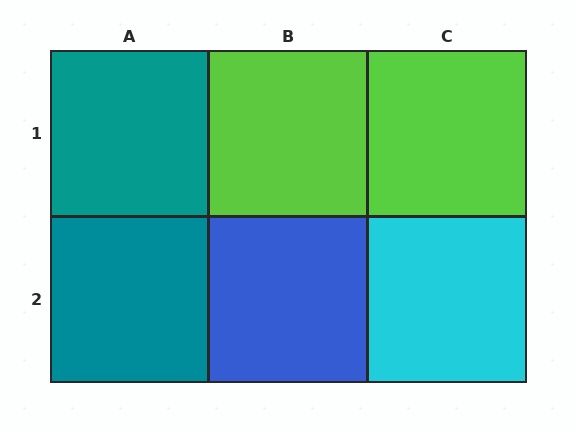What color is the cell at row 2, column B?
Blue.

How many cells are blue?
1 cell is blue.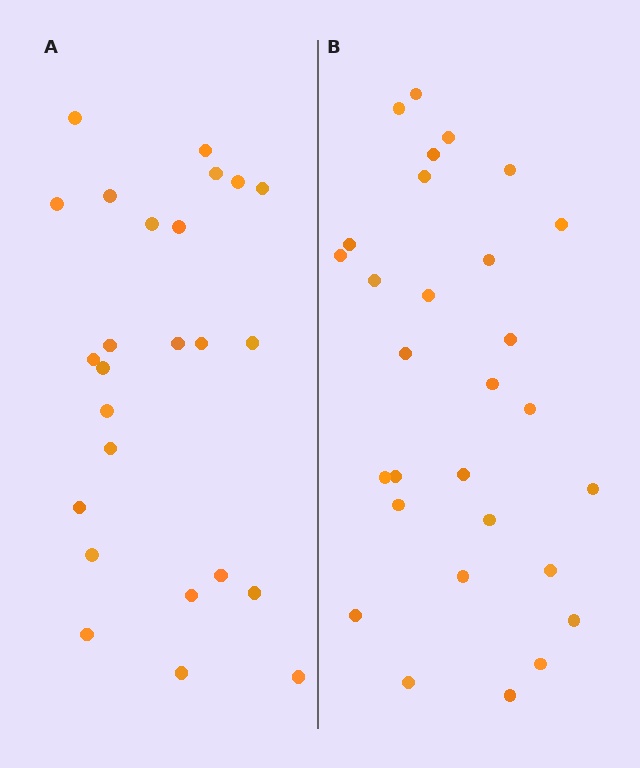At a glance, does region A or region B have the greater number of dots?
Region B (the right region) has more dots.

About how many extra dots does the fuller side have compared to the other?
Region B has about 4 more dots than region A.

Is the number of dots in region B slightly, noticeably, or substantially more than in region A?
Region B has only slightly more — the two regions are fairly close. The ratio is roughly 1.2 to 1.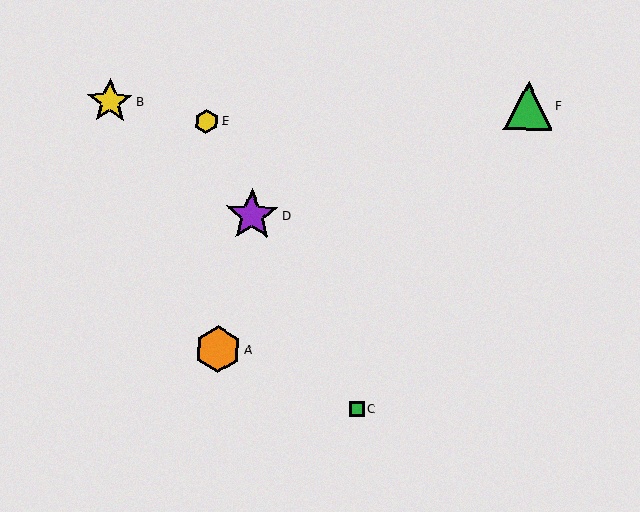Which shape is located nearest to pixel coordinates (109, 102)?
The yellow star (labeled B) at (110, 102) is nearest to that location.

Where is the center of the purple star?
The center of the purple star is at (252, 215).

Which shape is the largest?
The purple star (labeled D) is the largest.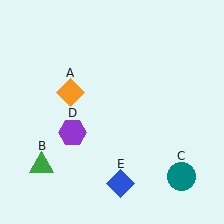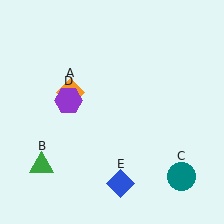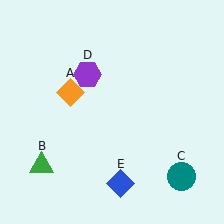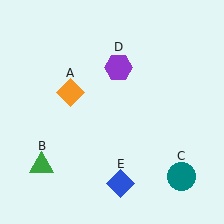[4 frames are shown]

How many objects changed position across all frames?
1 object changed position: purple hexagon (object D).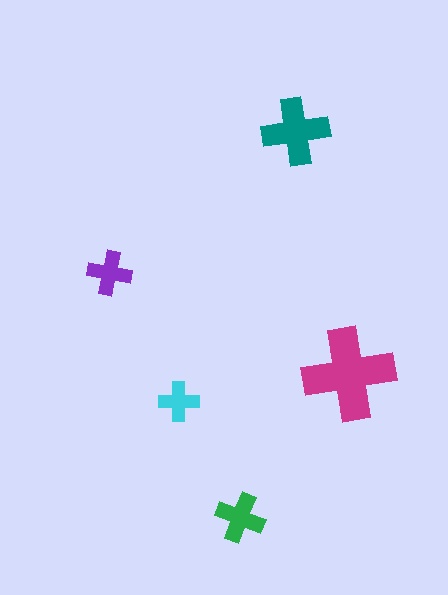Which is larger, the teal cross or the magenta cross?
The magenta one.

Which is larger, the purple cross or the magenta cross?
The magenta one.